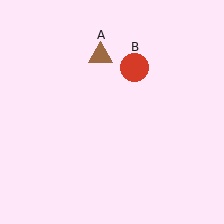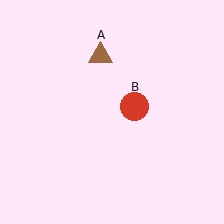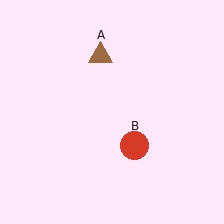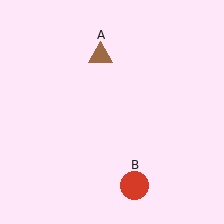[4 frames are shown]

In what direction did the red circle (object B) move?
The red circle (object B) moved down.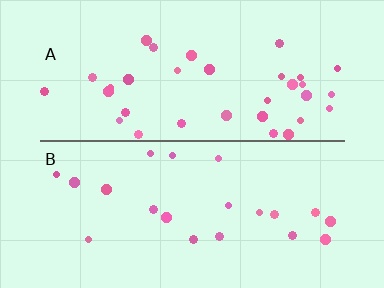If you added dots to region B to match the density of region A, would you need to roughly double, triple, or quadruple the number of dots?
Approximately double.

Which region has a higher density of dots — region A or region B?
A (the top).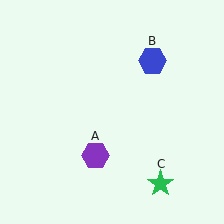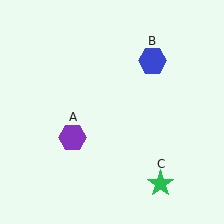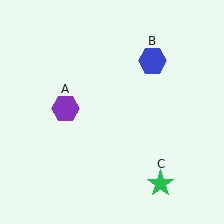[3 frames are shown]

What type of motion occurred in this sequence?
The purple hexagon (object A) rotated clockwise around the center of the scene.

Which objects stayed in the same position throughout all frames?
Blue hexagon (object B) and green star (object C) remained stationary.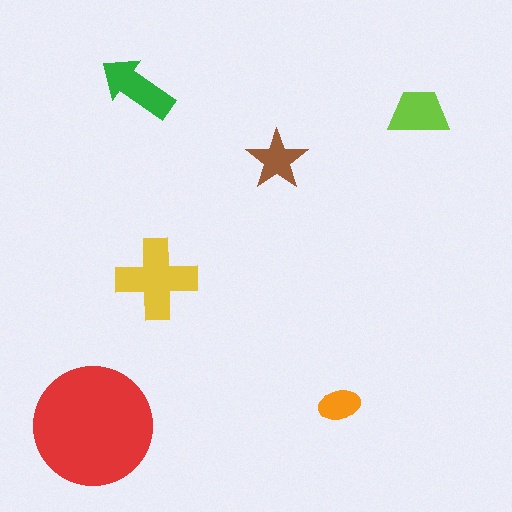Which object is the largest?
The red circle.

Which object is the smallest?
The orange ellipse.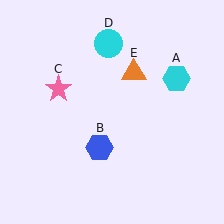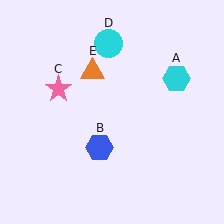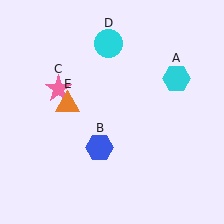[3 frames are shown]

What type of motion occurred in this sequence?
The orange triangle (object E) rotated counterclockwise around the center of the scene.